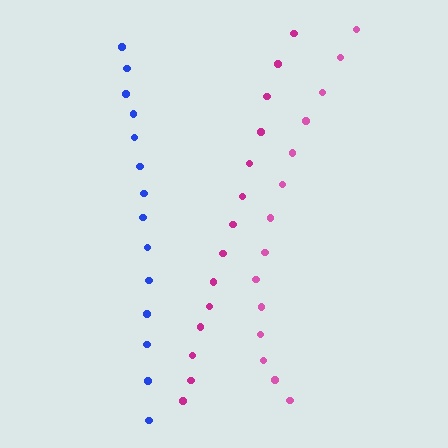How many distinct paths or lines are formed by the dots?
There are 3 distinct paths.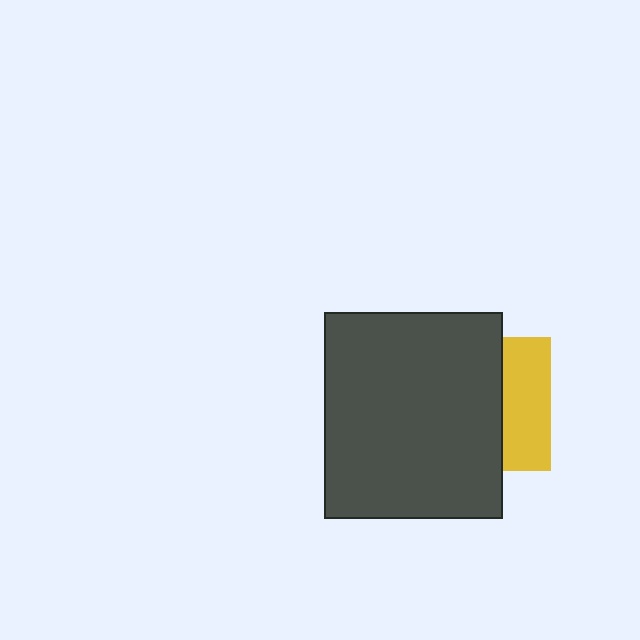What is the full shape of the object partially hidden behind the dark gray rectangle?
The partially hidden object is a yellow square.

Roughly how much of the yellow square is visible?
A small part of it is visible (roughly 36%).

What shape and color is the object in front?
The object in front is a dark gray rectangle.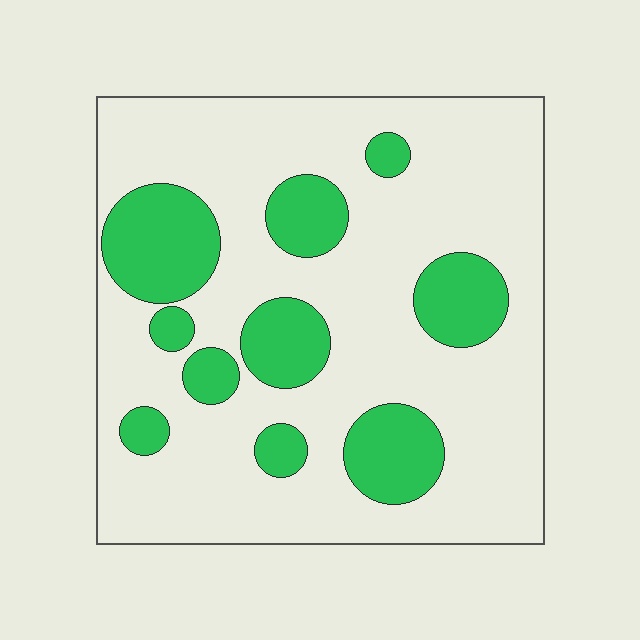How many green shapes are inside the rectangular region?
10.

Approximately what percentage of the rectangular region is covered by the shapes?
Approximately 25%.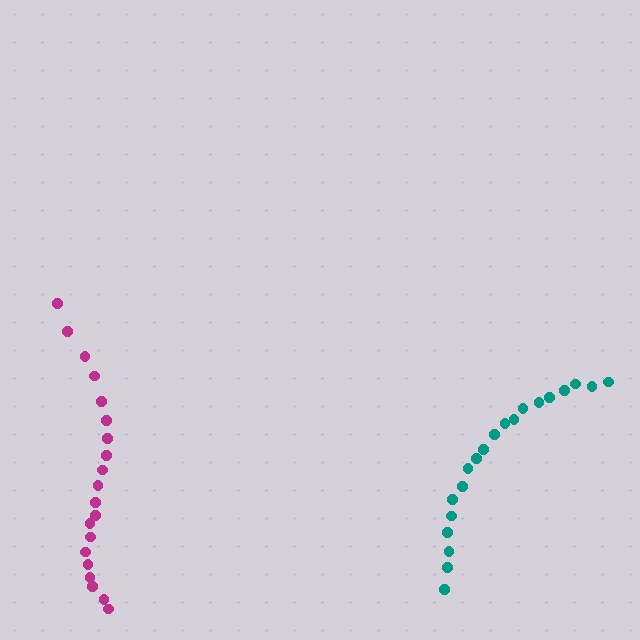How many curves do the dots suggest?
There are 2 distinct paths.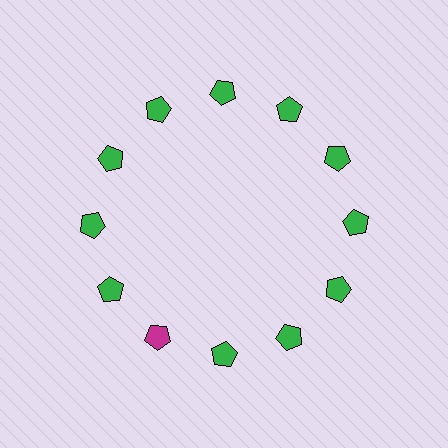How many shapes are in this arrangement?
There are 12 shapes arranged in a ring pattern.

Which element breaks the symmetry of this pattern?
The magenta pentagon at roughly the 7 o'clock position breaks the symmetry. All other shapes are green pentagons.